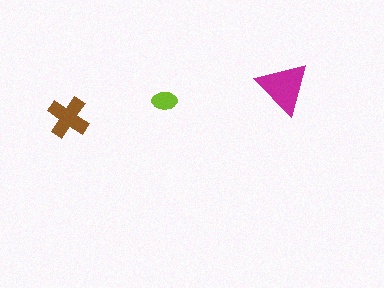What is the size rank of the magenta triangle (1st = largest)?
1st.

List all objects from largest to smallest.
The magenta triangle, the brown cross, the lime ellipse.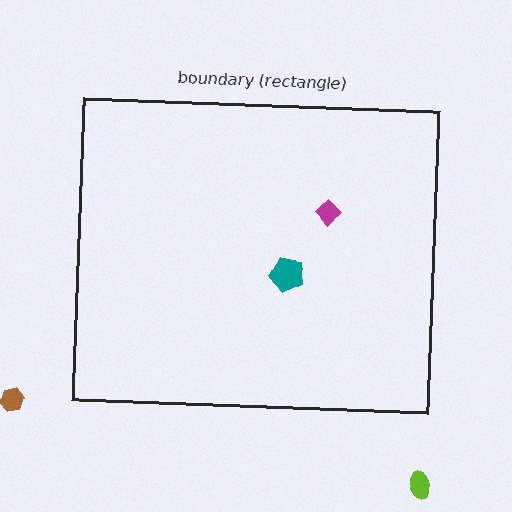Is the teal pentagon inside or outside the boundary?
Inside.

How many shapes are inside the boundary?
2 inside, 2 outside.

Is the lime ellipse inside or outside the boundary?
Outside.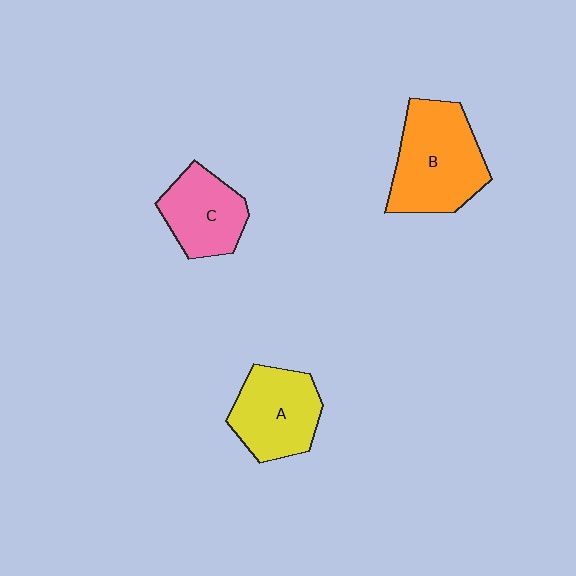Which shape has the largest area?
Shape B (orange).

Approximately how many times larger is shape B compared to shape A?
Approximately 1.3 times.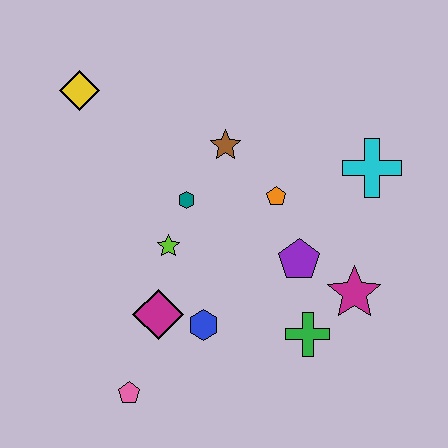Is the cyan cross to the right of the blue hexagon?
Yes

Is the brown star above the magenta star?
Yes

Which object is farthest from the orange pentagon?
The pink pentagon is farthest from the orange pentagon.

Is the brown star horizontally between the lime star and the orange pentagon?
Yes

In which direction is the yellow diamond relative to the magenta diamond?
The yellow diamond is above the magenta diamond.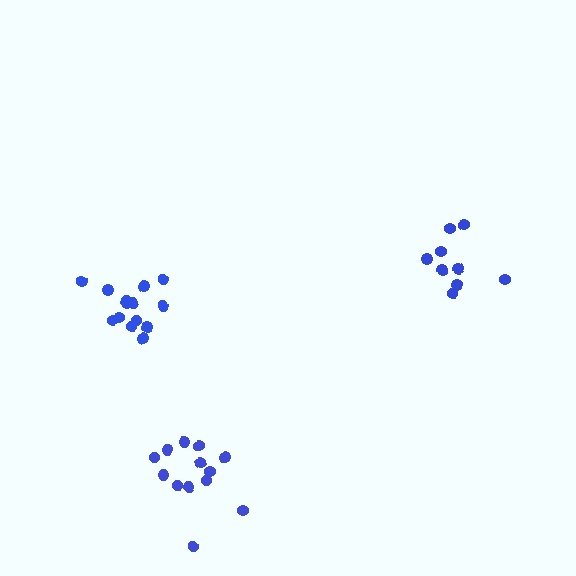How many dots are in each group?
Group 1: 9 dots, Group 2: 14 dots, Group 3: 13 dots (36 total).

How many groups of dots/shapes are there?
There are 3 groups.